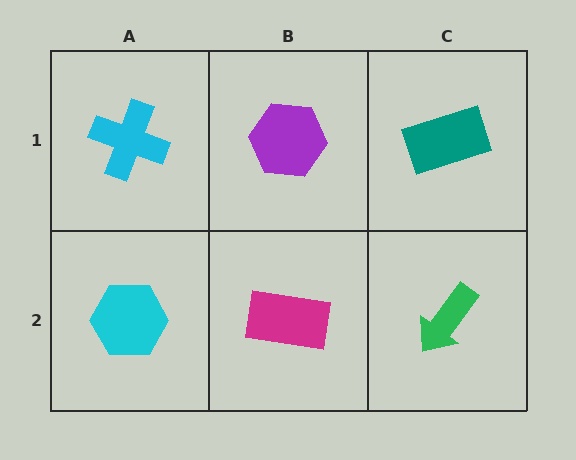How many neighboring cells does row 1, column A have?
2.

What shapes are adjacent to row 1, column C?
A green arrow (row 2, column C), a purple hexagon (row 1, column B).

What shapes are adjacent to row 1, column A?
A cyan hexagon (row 2, column A), a purple hexagon (row 1, column B).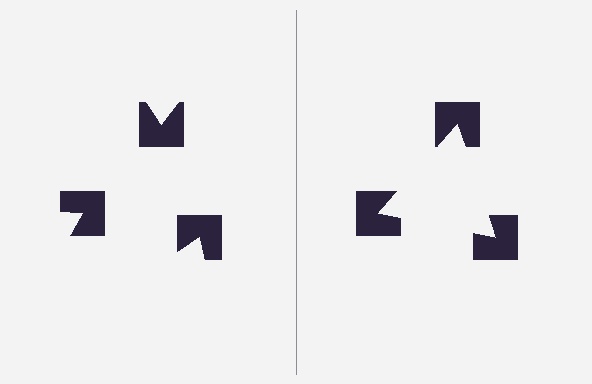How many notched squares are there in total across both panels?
6 — 3 on each side.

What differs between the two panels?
The notched squares are positioned identically on both sides; only the wedge orientations differ. On the right they align to a triangle; on the left they are misaligned.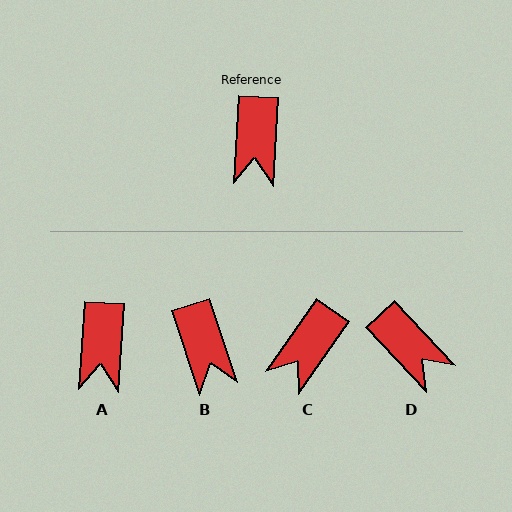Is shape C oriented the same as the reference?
No, it is off by about 31 degrees.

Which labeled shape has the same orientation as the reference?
A.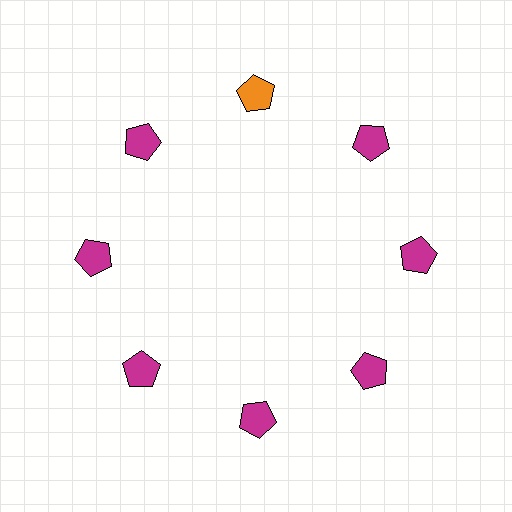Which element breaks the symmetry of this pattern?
The orange pentagon at roughly the 12 o'clock position breaks the symmetry. All other shapes are magenta pentagons.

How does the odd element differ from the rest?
It has a different color: orange instead of magenta.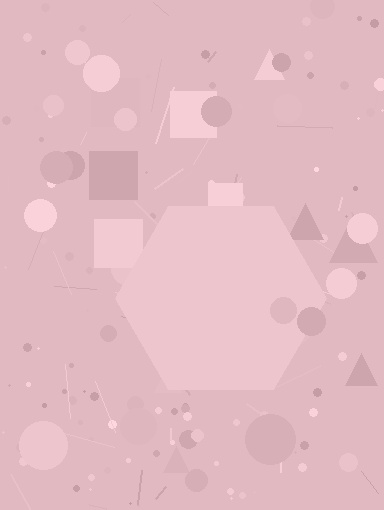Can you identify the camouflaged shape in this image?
The camouflaged shape is a hexagon.